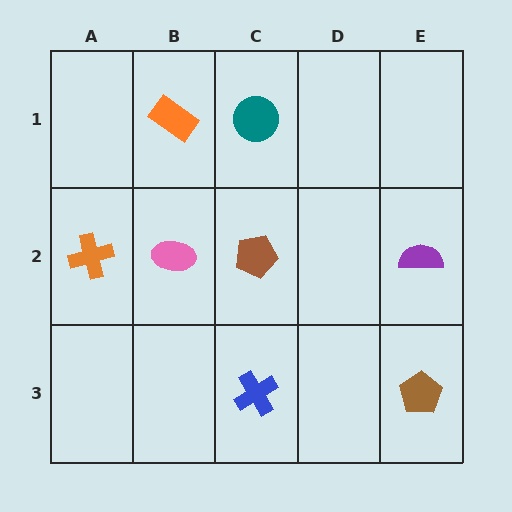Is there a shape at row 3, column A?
No, that cell is empty.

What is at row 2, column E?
A purple semicircle.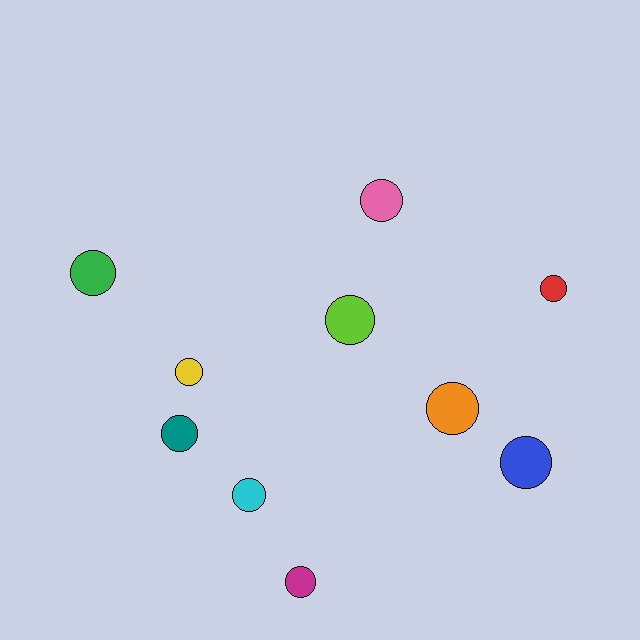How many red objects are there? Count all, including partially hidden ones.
There is 1 red object.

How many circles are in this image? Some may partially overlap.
There are 10 circles.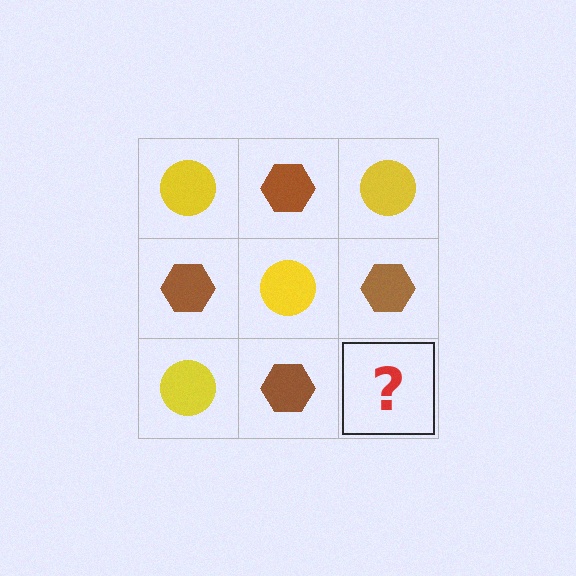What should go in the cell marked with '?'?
The missing cell should contain a yellow circle.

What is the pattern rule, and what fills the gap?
The rule is that it alternates yellow circle and brown hexagon in a checkerboard pattern. The gap should be filled with a yellow circle.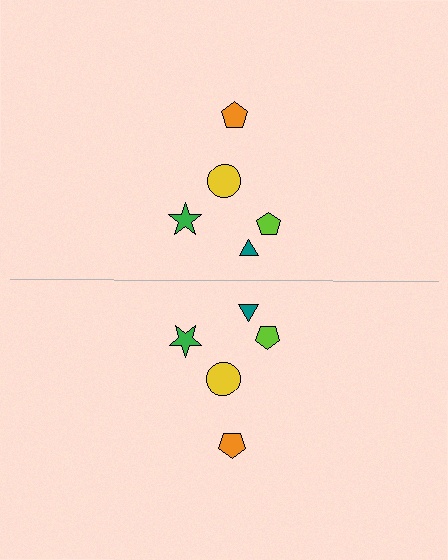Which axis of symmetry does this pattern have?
The pattern has a horizontal axis of symmetry running through the center of the image.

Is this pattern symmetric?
Yes, this pattern has bilateral (reflection) symmetry.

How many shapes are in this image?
There are 10 shapes in this image.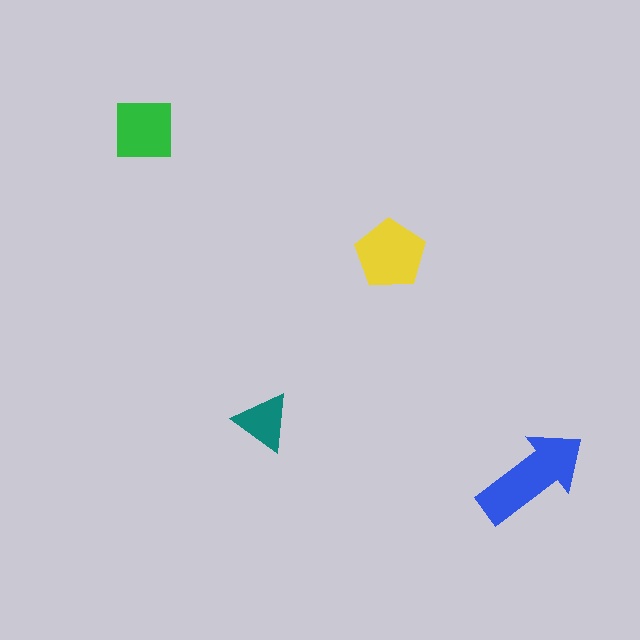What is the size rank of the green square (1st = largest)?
3rd.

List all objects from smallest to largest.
The teal triangle, the green square, the yellow pentagon, the blue arrow.